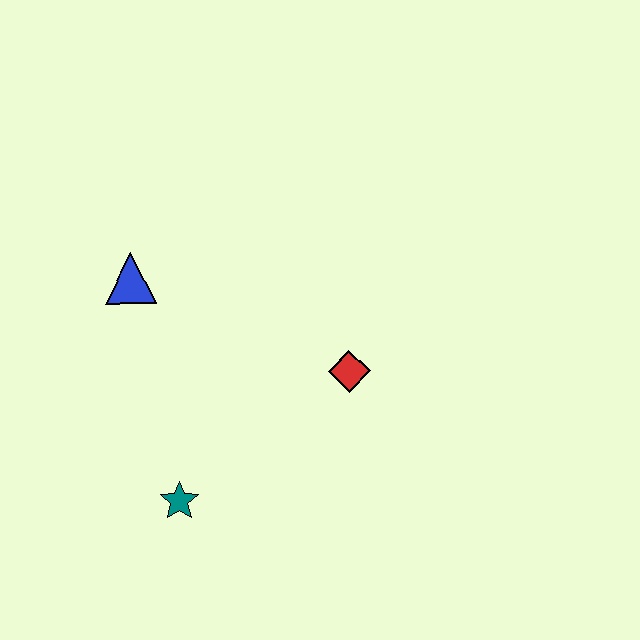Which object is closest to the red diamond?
The teal star is closest to the red diamond.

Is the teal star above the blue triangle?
No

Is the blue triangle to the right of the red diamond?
No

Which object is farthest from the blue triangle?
The red diamond is farthest from the blue triangle.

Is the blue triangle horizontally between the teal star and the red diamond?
No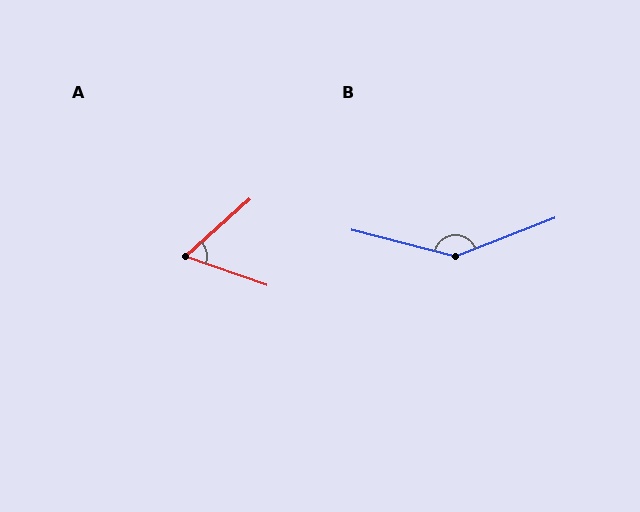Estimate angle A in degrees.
Approximately 61 degrees.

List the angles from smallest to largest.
A (61°), B (145°).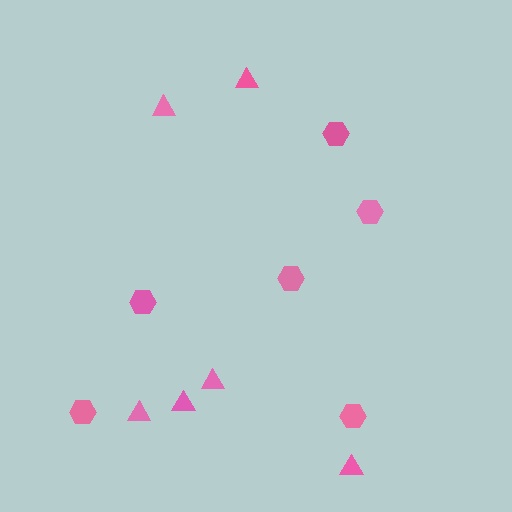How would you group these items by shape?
There are 2 groups: one group of hexagons (6) and one group of triangles (6).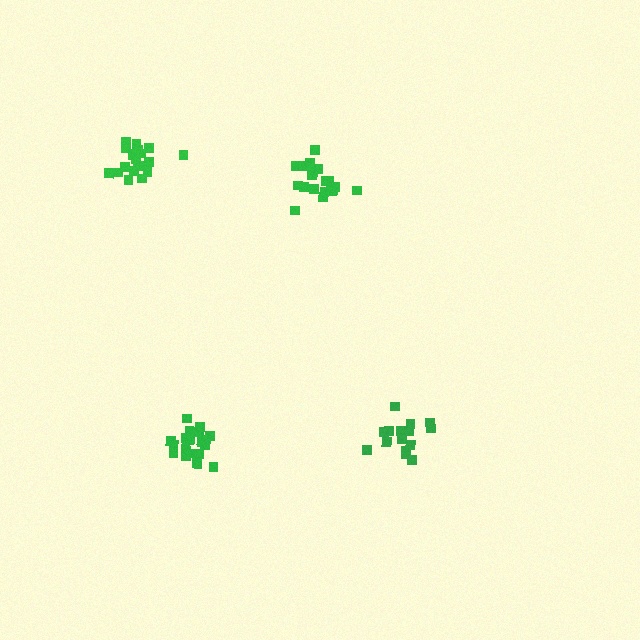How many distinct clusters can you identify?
There are 4 distinct clusters.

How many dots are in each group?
Group 1: 15 dots, Group 2: 20 dots, Group 3: 20 dots, Group 4: 20 dots (75 total).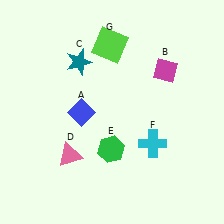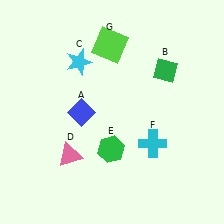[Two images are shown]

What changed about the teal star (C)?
In Image 1, C is teal. In Image 2, it changed to cyan.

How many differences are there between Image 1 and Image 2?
There are 2 differences between the two images.